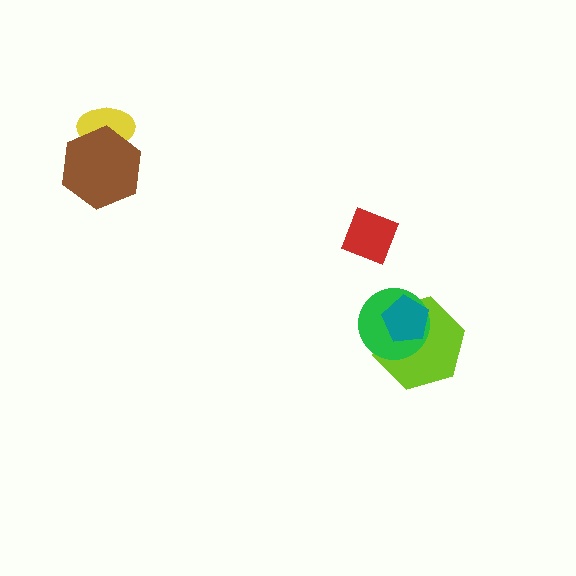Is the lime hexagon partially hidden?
Yes, it is partially covered by another shape.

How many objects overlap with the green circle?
2 objects overlap with the green circle.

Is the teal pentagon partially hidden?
No, no other shape covers it.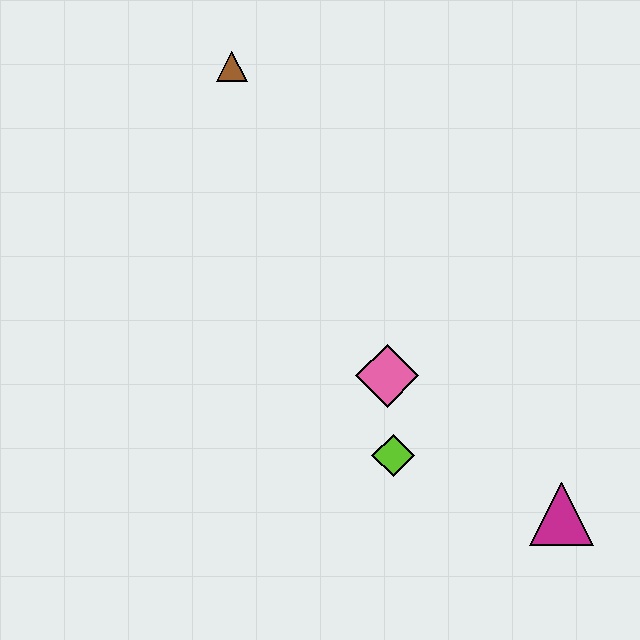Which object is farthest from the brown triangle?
The magenta triangle is farthest from the brown triangle.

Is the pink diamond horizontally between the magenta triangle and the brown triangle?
Yes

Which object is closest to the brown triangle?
The pink diamond is closest to the brown triangle.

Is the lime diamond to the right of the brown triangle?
Yes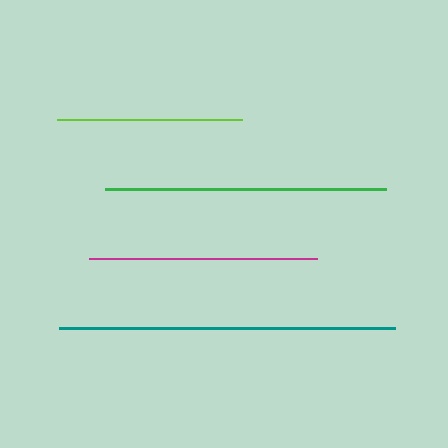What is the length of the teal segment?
The teal segment is approximately 336 pixels long.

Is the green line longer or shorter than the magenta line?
The green line is longer than the magenta line.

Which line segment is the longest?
The teal line is the longest at approximately 336 pixels.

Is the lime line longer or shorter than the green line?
The green line is longer than the lime line.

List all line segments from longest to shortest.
From longest to shortest: teal, green, magenta, lime.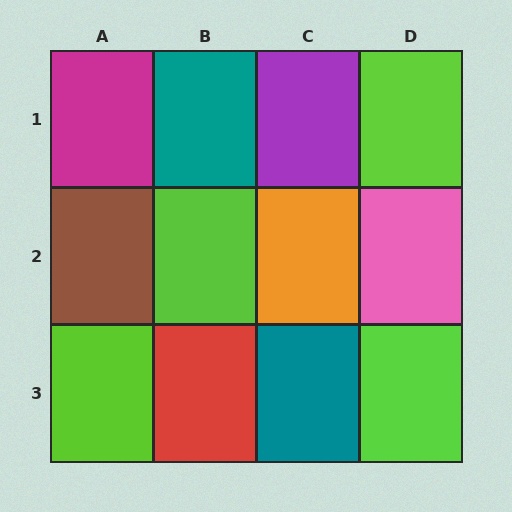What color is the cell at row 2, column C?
Orange.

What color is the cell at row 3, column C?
Teal.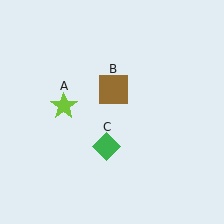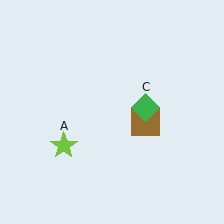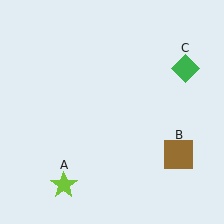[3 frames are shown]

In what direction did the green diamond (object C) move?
The green diamond (object C) moved up and to the right.